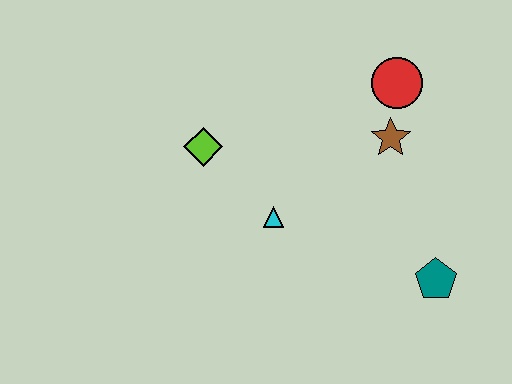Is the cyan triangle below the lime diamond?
Yes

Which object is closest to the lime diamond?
The cyan triangle is closest to the lime diamond.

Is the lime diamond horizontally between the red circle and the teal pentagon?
No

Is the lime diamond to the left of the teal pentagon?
Yes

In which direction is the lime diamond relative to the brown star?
The lime diamond is to the left of the brown star.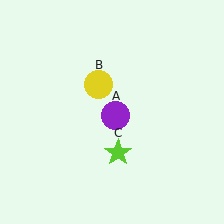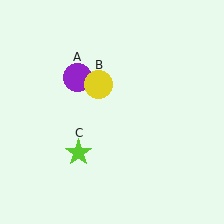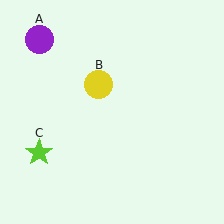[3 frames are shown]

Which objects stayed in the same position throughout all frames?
Yellow circle (object B) remained stationary.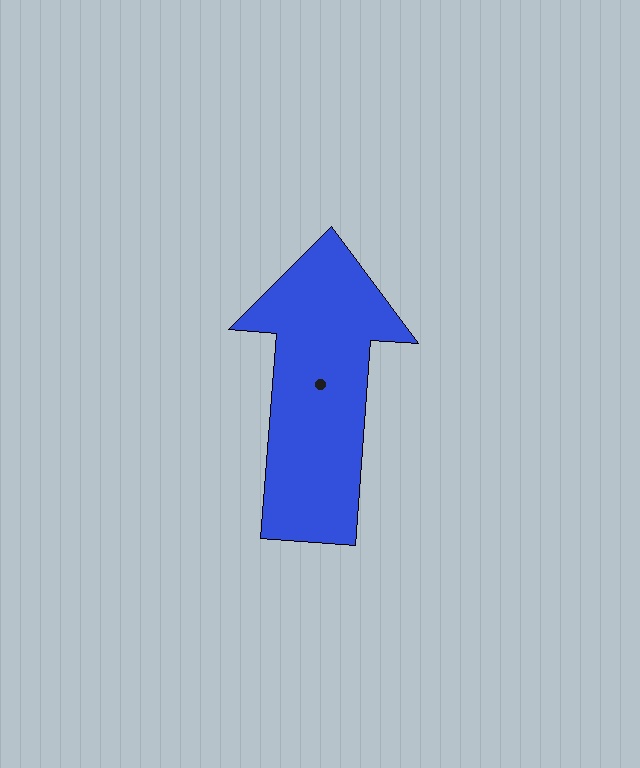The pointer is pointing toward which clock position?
Roughly 12 o'clock.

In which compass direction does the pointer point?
North.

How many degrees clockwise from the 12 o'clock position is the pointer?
Approximately 4 degrees.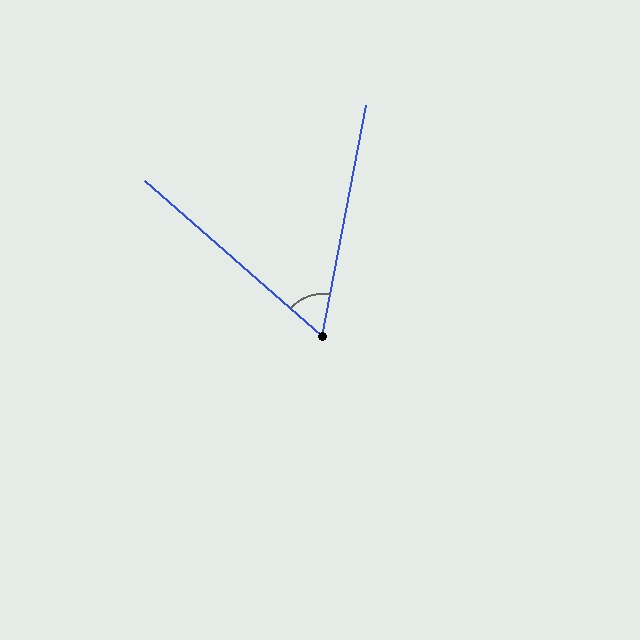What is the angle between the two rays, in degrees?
Approximately 59 degrees.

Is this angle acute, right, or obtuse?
It is acute.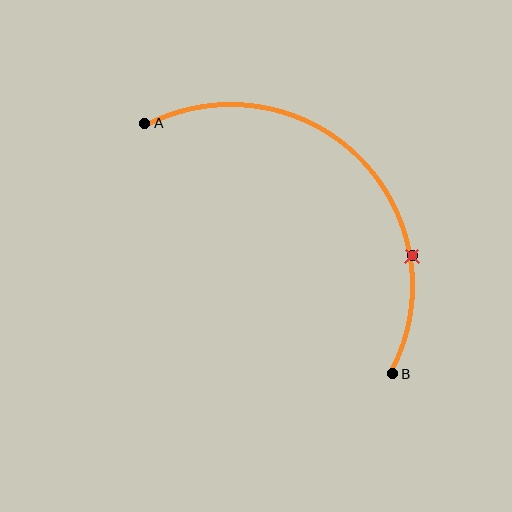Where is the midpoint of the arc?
The arc midpoint is the point on the curve farthest from the straight line joining A and B. It sits above and to the right of that line.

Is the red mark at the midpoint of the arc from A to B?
No. The red mark lies on the arc but is closer to endpoint B. The arc midpoint would be at the point on the curve equidistant along the arc from both A and B.